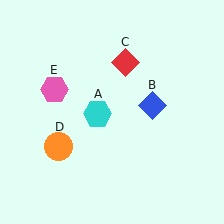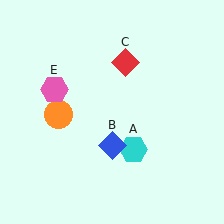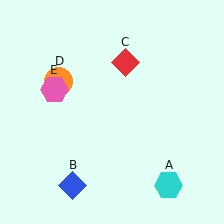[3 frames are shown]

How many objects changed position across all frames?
3 objects changed position: cyan hexagon (object A), blue diamond (object B), orange circle (object D).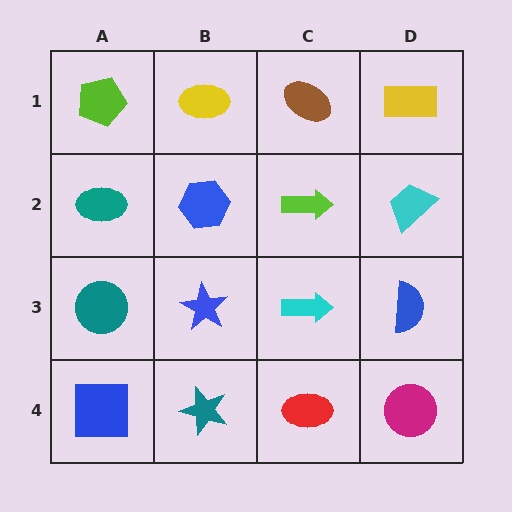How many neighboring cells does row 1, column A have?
2.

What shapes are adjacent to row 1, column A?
A teal ellipse (row 2, column A), a yellow ellipse (row 1, column B).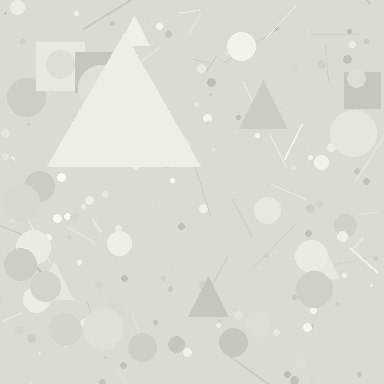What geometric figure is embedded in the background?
A triangle is embedded in the background.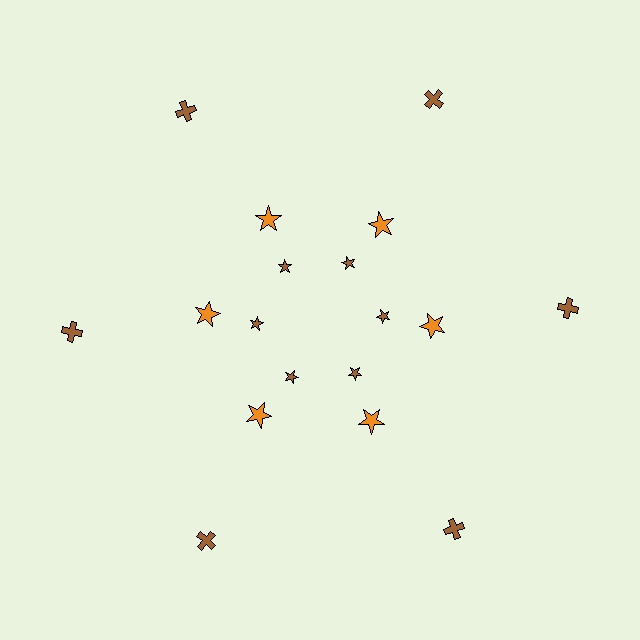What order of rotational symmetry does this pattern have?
This pattern has 6-fold rotational symmetry.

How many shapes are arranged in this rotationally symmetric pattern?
There are 18 shapes, arranged in 6 groups of 3.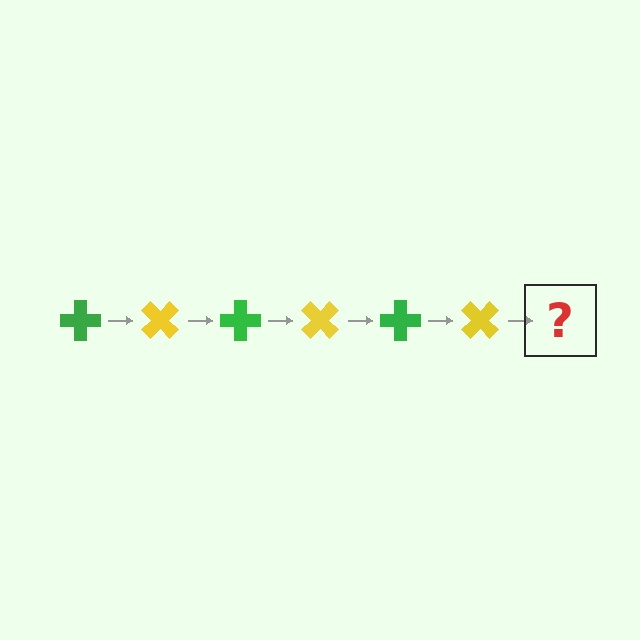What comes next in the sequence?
The next element should be a green cross, rotated 270 degrees from the start.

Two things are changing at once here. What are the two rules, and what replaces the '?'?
The two rules are that it rotates 45 degrees each step and the color cycles through green and yellow. The '?' should be a green cross, rotated 270 degrees from the start.